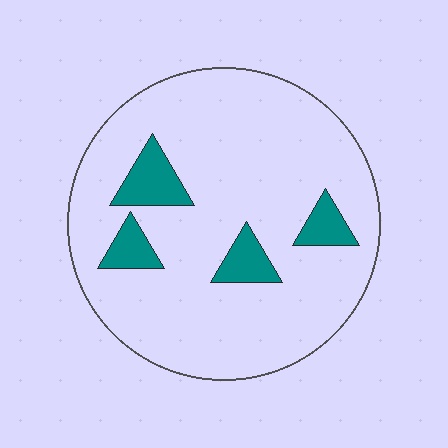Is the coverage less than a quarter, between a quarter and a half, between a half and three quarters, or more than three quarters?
Less than a quarter.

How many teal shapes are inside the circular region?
4.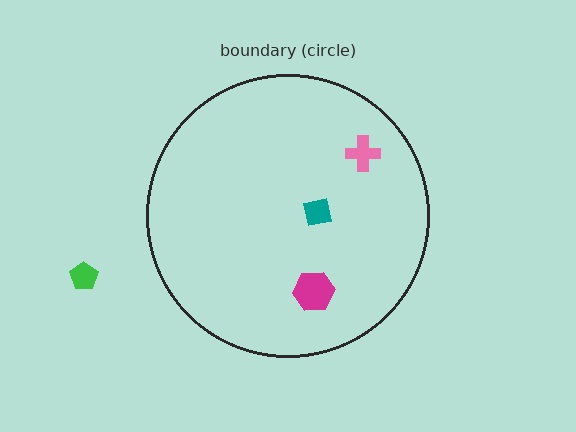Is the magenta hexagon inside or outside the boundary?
Inside.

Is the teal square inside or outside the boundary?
Inside.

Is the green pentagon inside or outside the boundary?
Outside.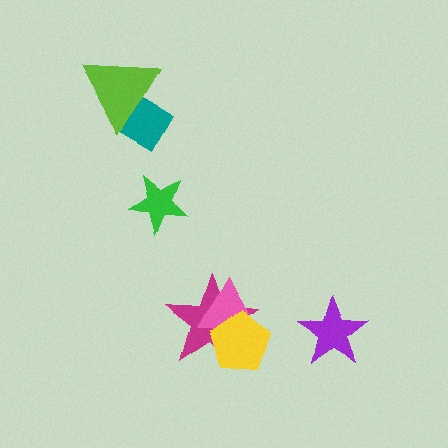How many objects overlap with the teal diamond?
1 object overlaps with the teal diamond.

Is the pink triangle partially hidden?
Yes, it is partially covered by another shape.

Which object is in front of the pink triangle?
The yellow pentagon is in front of the pink triangle.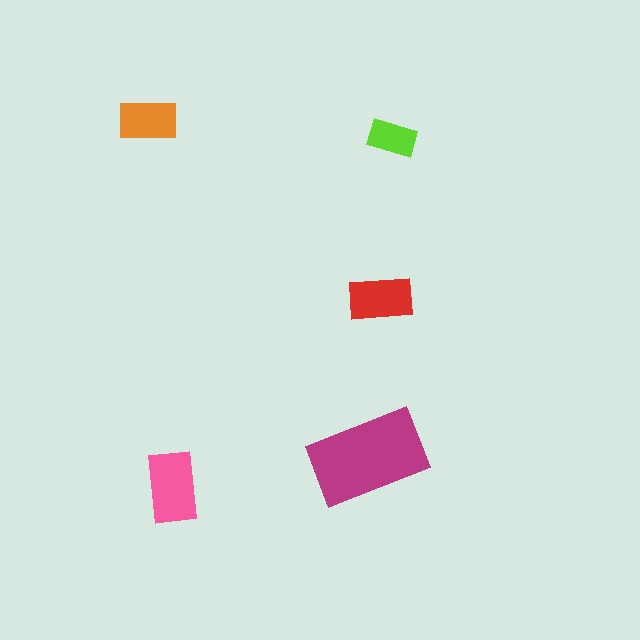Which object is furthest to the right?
The lime rectangle is rightmost.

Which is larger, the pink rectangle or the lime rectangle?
The pink one.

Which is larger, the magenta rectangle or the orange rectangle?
The magenta one.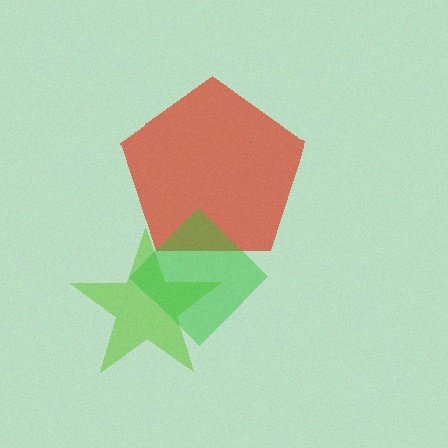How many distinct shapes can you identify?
There are 3 distinct shapes: a red pentagon, a lime star, a green diamond.